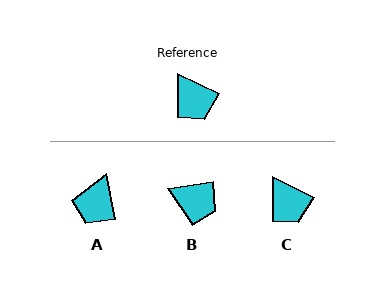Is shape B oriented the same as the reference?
No, it is off by about 35 degrees.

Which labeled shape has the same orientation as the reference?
C.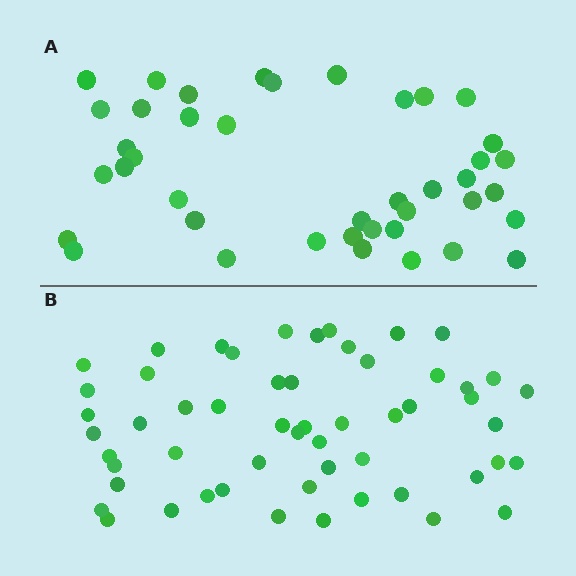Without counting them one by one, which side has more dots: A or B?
Region B (the bottom region) has more dots.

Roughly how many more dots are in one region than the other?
Region B has approximately 15 more dots than region A.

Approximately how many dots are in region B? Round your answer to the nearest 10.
About 60 dots. (The exact count is 55, which rounds to 60.)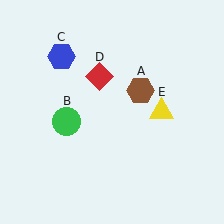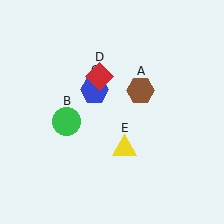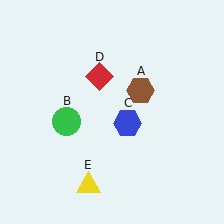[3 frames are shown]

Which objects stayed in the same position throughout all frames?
Brown hexagon (object A) and green circle (object B) and red diamond (object D) remained stationary.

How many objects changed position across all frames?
2 objects changed position: blue hexagon (object C), yellow triangle (object E).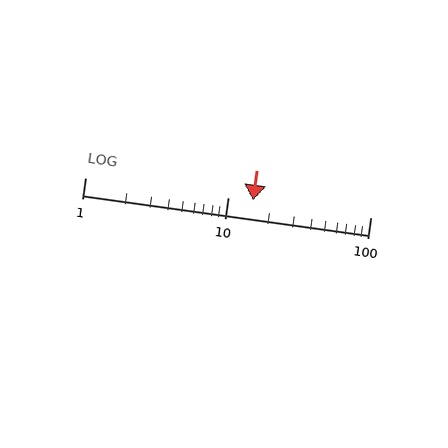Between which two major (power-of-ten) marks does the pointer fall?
The pointer is between 10 and 100.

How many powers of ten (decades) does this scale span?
The scale spans 2 decades, from 1 to 100.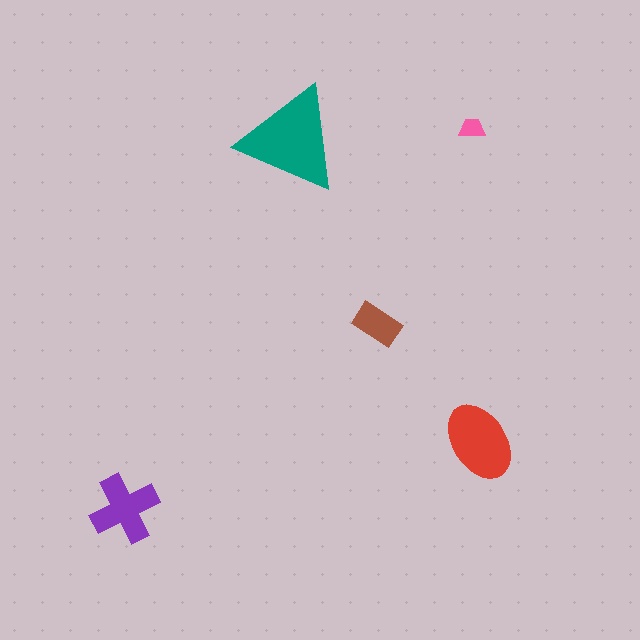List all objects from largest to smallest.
The teal triangle, the red ellipse, the purple cross, the brown rectangle, the pink trapezoid.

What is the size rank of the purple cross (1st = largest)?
3rd.